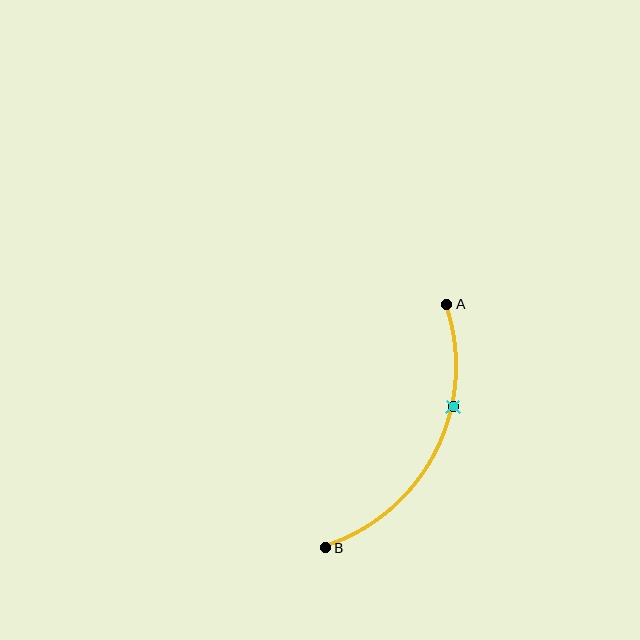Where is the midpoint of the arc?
The arc midpoint is the point on the curve farthest from the straight line joining A and B. It sits to the right of that line.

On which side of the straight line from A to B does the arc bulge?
The arc bulges to the right of the straight line connecting A and B.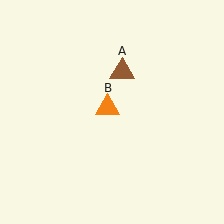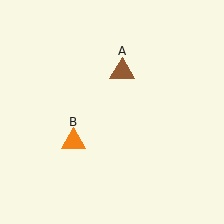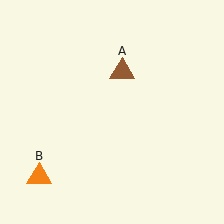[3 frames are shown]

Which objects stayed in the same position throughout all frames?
Brown triangle (object A) remained stationary.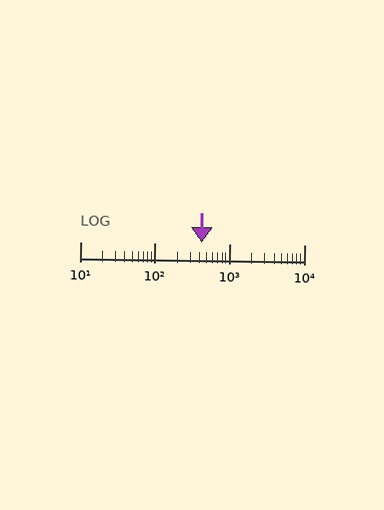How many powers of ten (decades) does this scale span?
The scale spans 3 decades, from 10 to 10000.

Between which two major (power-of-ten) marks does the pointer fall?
The pointer is between 100 and 1000.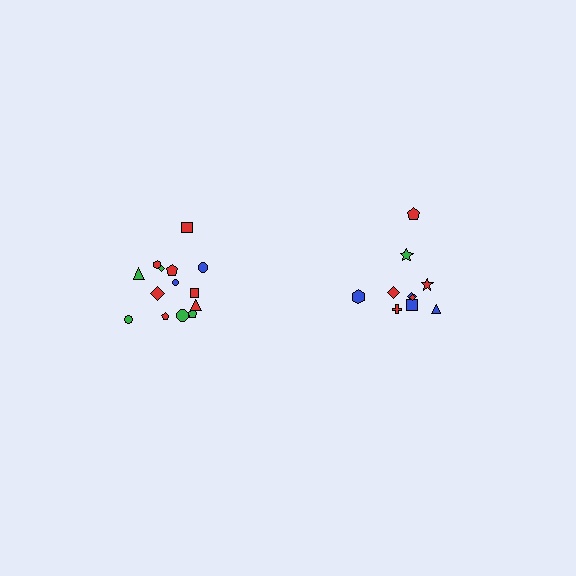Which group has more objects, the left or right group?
The left group.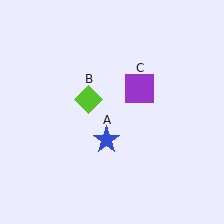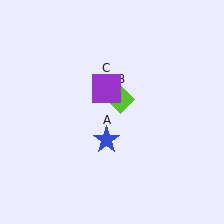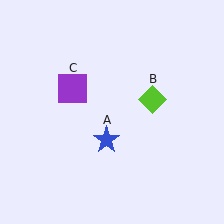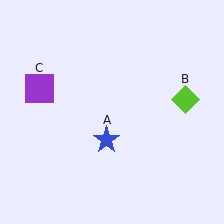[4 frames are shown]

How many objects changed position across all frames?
2 objects changed position: lime diamond (object B), purple square (object C).